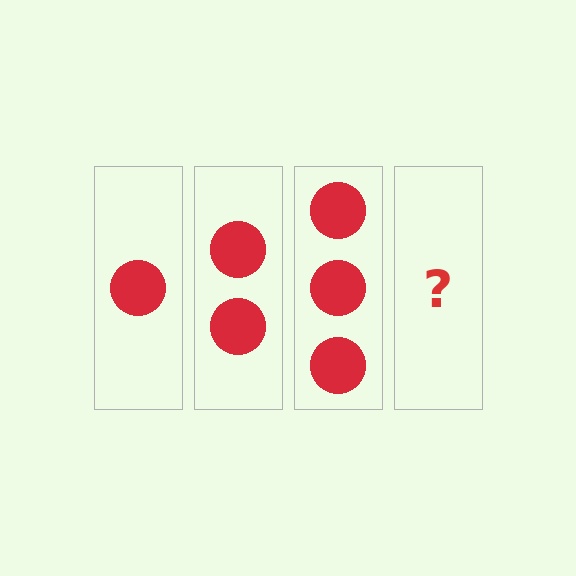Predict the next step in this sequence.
The next step is 4 circles.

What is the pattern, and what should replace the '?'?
The pattern is that each step adds one more circle. The '?' should be 4 circles.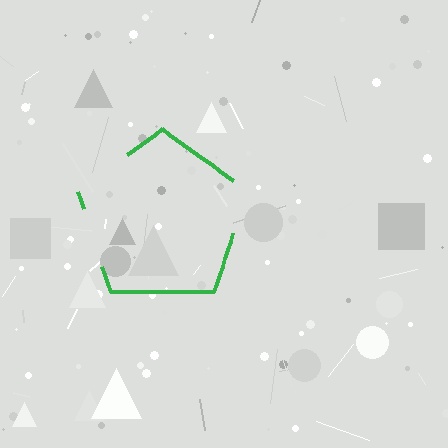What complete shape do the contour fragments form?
The contour fragments form a pentagon.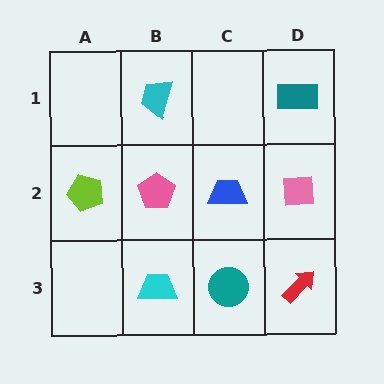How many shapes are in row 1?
2 shapes.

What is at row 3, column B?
A cyan trapezoid.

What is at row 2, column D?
A pink square.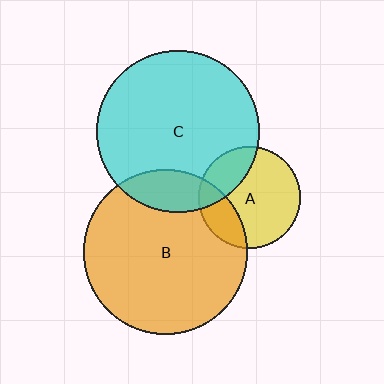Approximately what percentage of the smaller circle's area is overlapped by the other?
Approximately 25%.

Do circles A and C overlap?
Yes.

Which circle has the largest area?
Circle B (orange).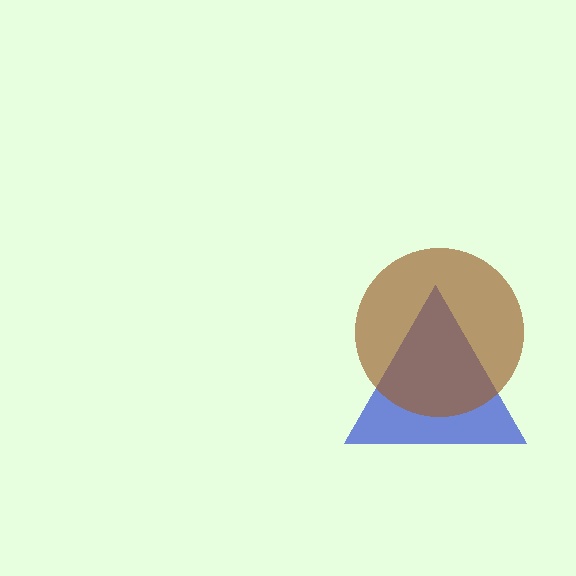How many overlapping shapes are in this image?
There are 2 overlapping shapes in the image.